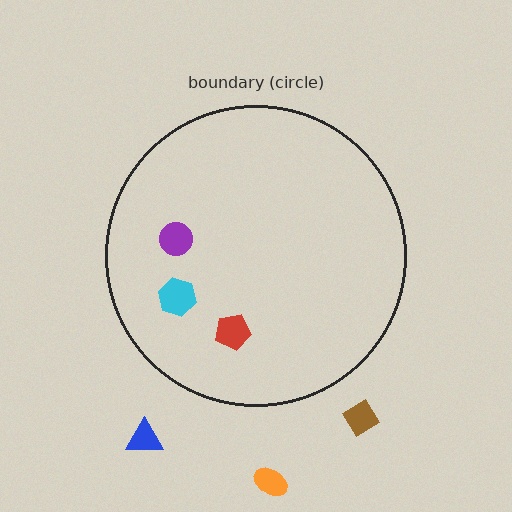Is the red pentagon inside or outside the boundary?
Inside.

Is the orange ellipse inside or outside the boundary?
Outside.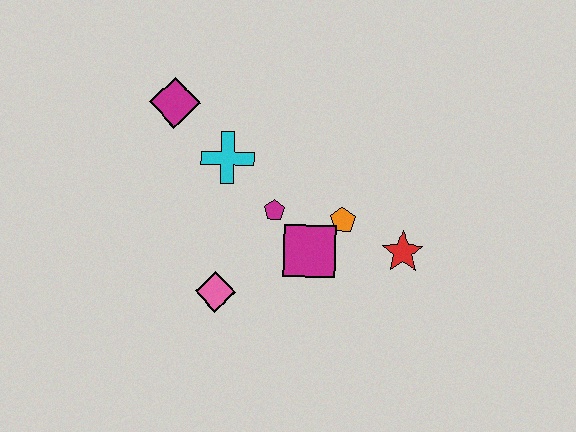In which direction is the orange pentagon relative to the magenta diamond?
The orange pentagon is to the right of the magenta diamond.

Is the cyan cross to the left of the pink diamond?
No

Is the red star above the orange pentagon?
No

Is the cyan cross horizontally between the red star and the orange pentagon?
No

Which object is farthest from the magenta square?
The magenta diamond is farthest from the magenta square.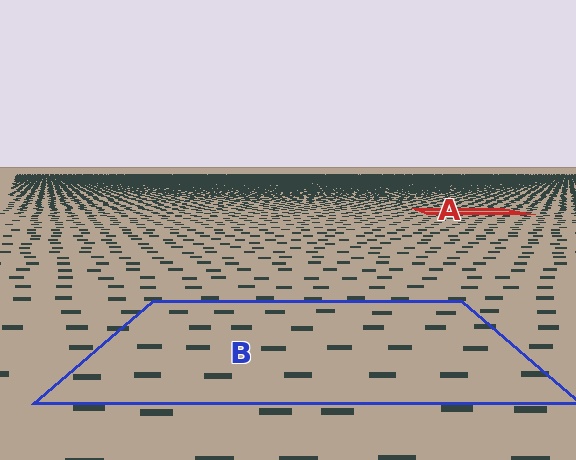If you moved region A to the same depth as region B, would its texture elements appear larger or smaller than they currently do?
They would appear larger. At a closer depth, the same texture elements are projected at a bigger on-screen size.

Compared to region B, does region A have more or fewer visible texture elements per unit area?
Region A has more texture elements per unit area — they are packed more densely because it is farther away.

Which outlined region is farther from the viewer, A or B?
Region A is farther from the viewer — the texture elements inside it appear smaller and more densely packed.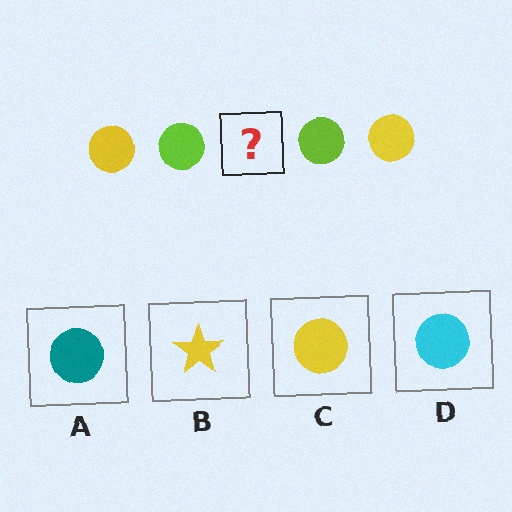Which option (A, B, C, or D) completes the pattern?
C.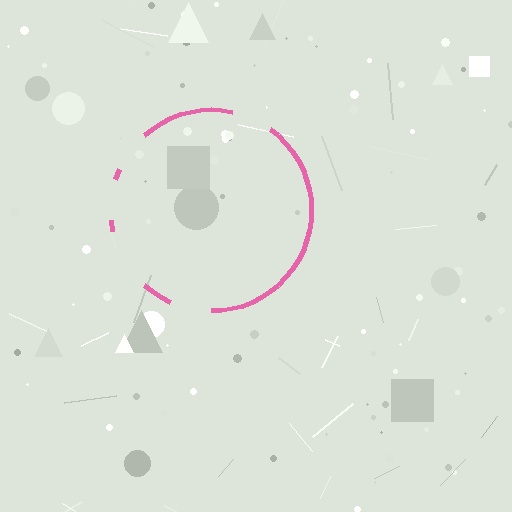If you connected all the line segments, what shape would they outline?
They would outline a circle.